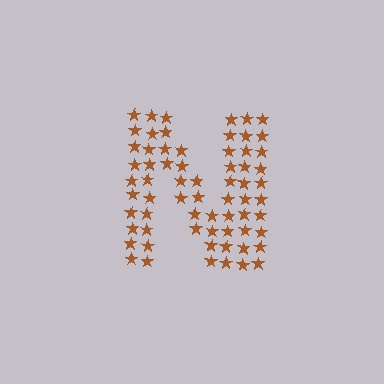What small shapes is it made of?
It is made of small stars.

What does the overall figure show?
The overall figure shows the letter N.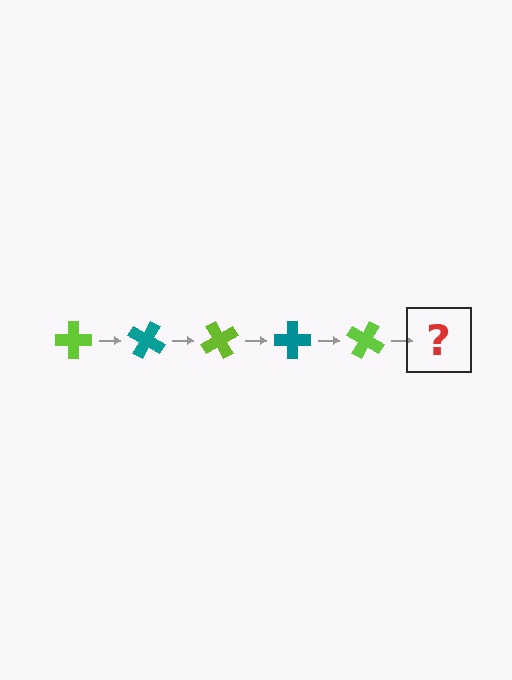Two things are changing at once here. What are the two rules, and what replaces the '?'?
The two rules are that it rotates 30 degrees each step and the color cycles through lime and teal. The '?' should be a teal cross, rotated 150 degrees from the start.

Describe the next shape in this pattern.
It should be a teal cross, rotated 150 degrees from the start.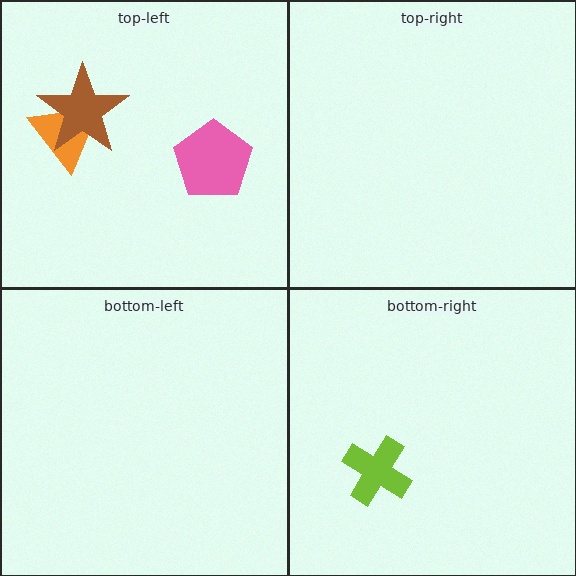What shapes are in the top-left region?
The orange triangle, the pink pentagon, the brown star.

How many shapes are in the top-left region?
3.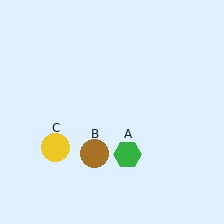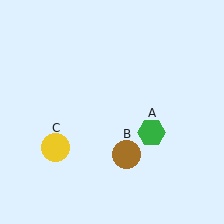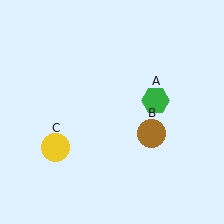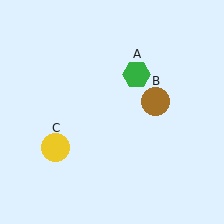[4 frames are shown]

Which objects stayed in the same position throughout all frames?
Yellow circle (object C) remained stationary.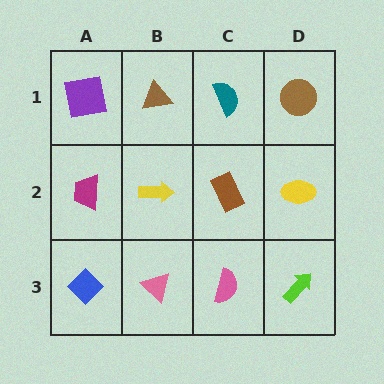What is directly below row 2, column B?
A pink triangle.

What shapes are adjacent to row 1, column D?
A yellow ellipse (row 2, column D), a teal semicircle (row 1, column C).